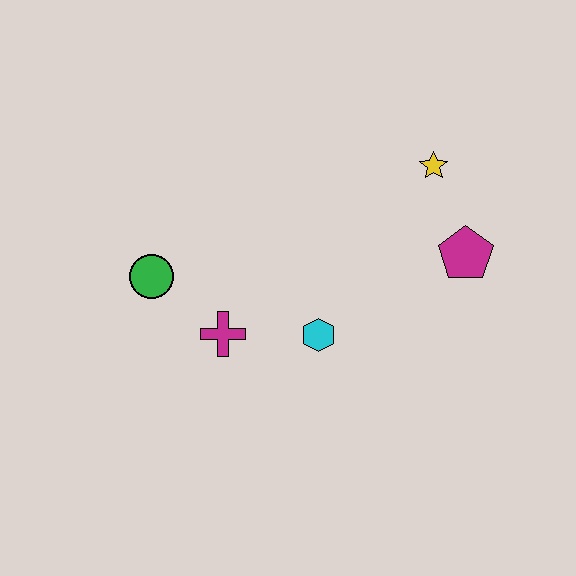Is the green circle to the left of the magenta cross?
Yes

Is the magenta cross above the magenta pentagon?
No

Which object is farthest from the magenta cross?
The yellow star is farthest from the magenta cross.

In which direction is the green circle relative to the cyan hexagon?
The green circle is to the left of the cyan hexagon.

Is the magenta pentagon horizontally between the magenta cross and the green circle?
No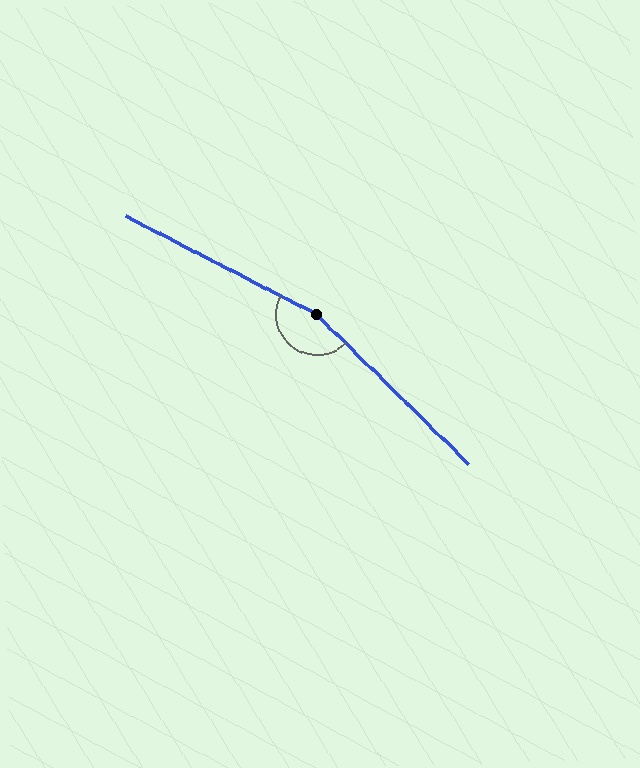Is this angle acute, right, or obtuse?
It is obtuse.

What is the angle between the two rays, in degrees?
Approximately 163 degrees.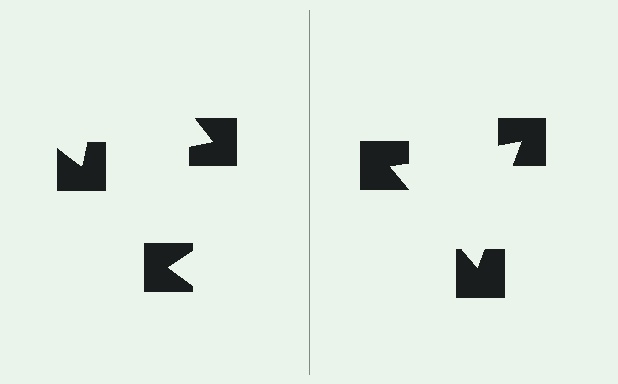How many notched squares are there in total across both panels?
6 — 3 on each side.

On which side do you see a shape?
An illusory triangle appears on the right side. On the left side the wedge cuts are rotated, so no coherent shape forms.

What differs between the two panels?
The notched squares are positioned identically on both sides; only the wedge orientations differ. On the right they align to a triangle; on the left they are misaligned.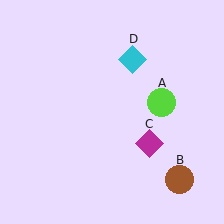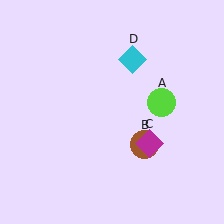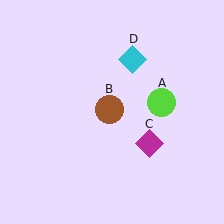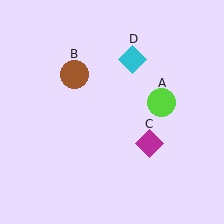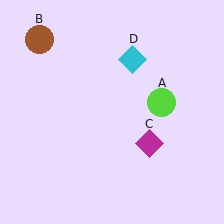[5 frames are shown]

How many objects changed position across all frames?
1 object changed position: brown circle (object B).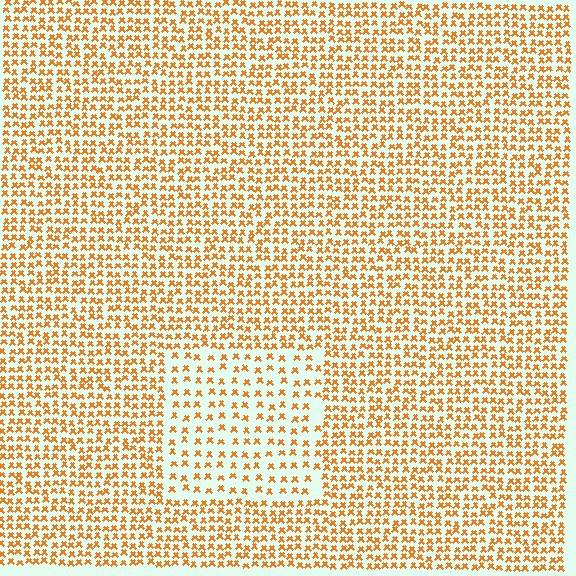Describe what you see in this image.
The image contains small orange elements arranged at two different densities. A rectangle-shaped region is visible where the elements are less densely packed than the surrounding area.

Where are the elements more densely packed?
The elements are more densely packed outside the rectangle boundary.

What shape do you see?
I see a rectangle.